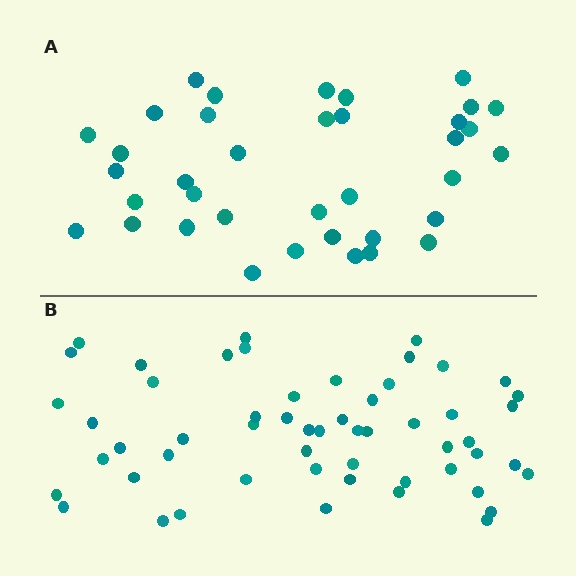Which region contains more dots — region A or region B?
Region B (the bottom region) has more dots.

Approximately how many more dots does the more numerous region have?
Region B has approximately 20 more dots than region A.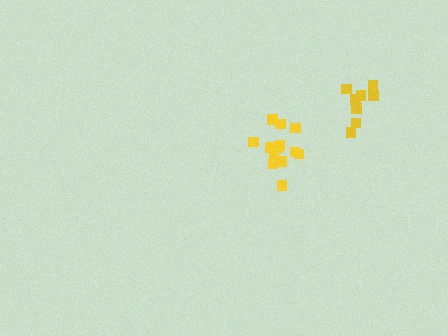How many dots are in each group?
Group 1: 13 dots, Group 2: 8 dots (21 total).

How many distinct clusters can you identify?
There are 2 distinct clusters.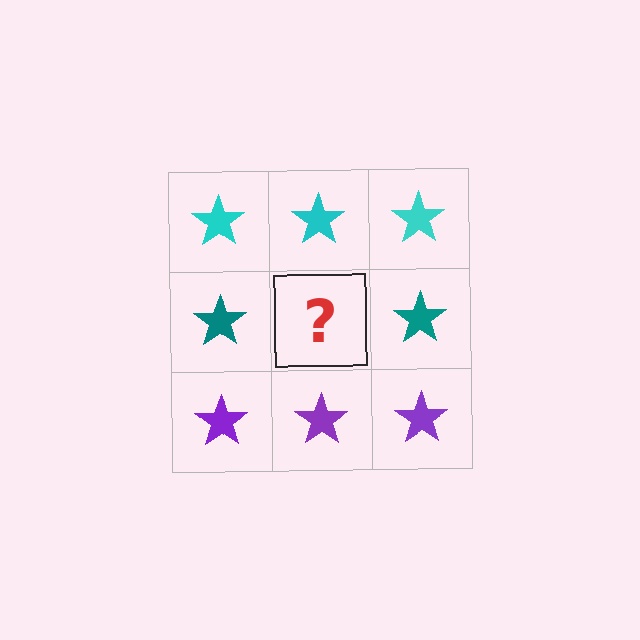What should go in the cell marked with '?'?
The missing cell should contain a teal star.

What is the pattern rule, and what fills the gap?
The rule is that each row has a consistent color. The gap should be filled with a teal star.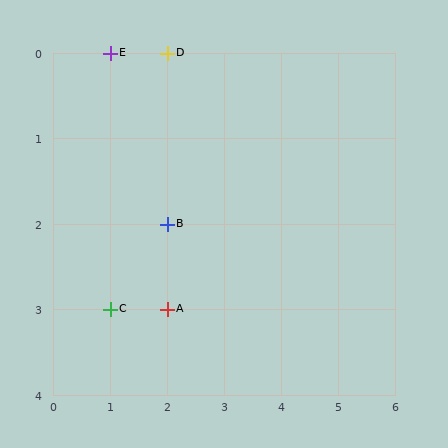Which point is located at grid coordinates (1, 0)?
Point E is at (1, 0).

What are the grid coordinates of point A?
Point A is at grid coordinates (2, 3).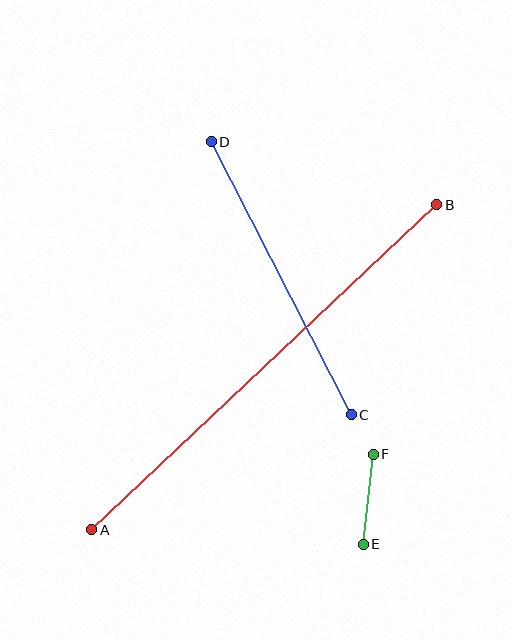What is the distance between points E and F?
The distance is approximately 91 pixels.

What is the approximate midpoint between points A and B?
The midpoint is at approximately (264, 367) pixels.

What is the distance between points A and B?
The distance is approximately 474 pixels.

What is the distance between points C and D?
The distance is approximately 306 pixels.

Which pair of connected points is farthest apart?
Points A and B are farthest apart.